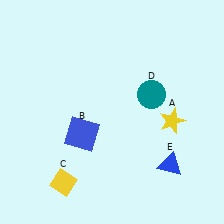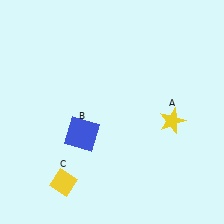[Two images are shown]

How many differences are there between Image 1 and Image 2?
There are 2 differences between the two images.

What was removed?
The blue triangle (E), the teal circle (D) were removed in Image 2.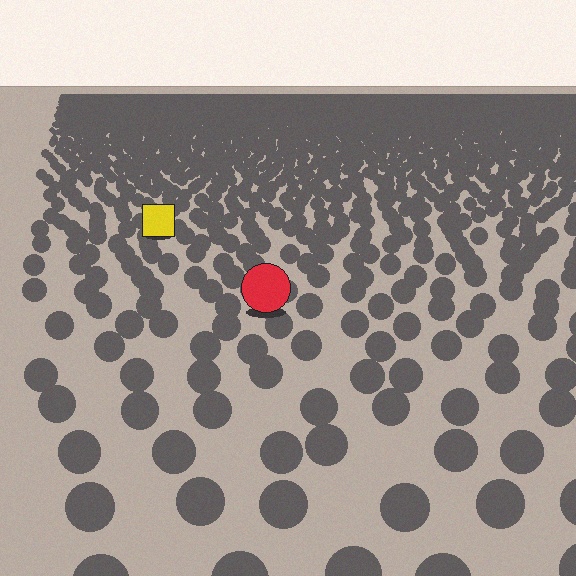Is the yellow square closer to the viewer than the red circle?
No. The red circle is closer — you can tell from the texture gradient: the ground texture is coarser near it.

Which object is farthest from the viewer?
The yellow square is farthest from the viewer. It appears smaller and the ground texture around it is denser.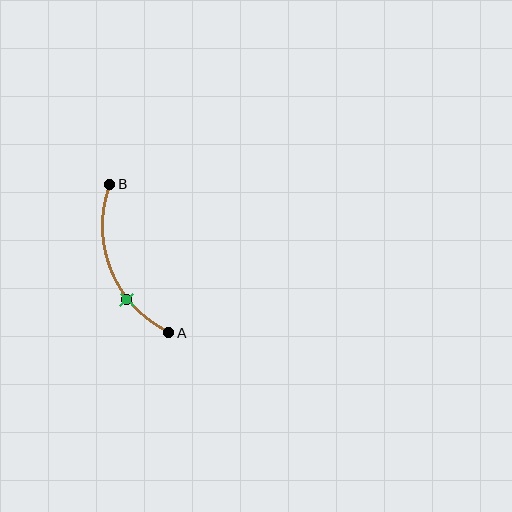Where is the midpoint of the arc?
The arc midpoint is the point on the curve farthest from the straight line joining A and B. It sits to the left of that line.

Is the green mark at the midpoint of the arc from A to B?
No. The green mark lies on the arc but is closer to endpoint A. The arc midpoint would be at the point on the curve equidistant along the arc from both A and B.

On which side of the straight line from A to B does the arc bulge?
The arc bulges to the left of the straight line connecting A and B.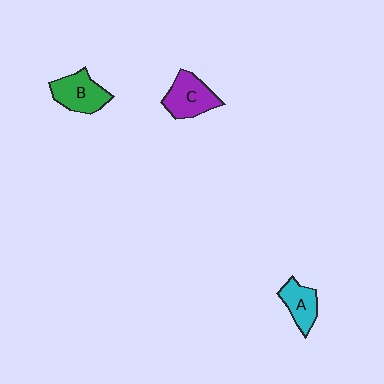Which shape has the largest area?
Shape C (purple).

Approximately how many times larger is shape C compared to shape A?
Approximately 1.3 times.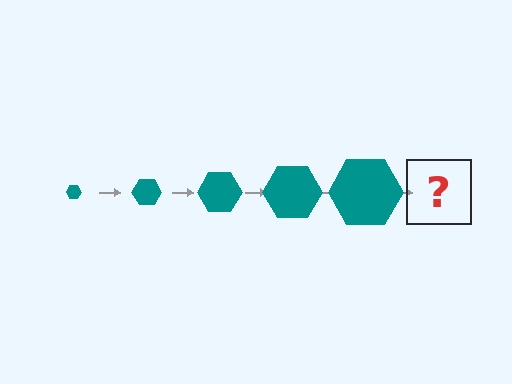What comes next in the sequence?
The next element should be a teal hexagon, larger than the previous one.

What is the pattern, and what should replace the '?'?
The pattern is that the hexagon gets progressively larger each step. The '?' should be a teal hexagon, larger than the previous one.